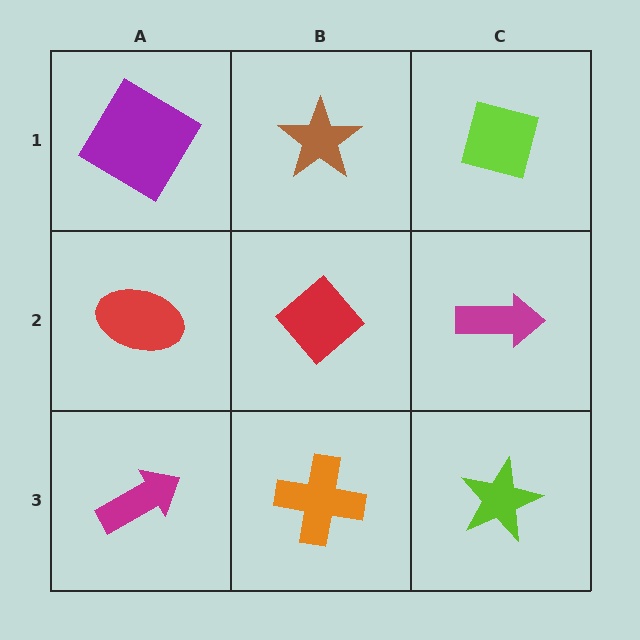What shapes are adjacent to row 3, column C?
A magenta arrow (row 2, column C), an orange cross (row 3, column B).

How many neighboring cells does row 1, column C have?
2.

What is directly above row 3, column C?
A magenta arrow.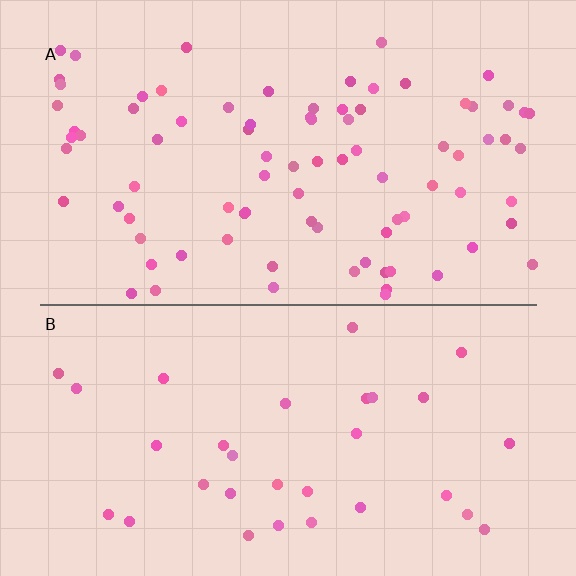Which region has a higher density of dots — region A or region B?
A (the top).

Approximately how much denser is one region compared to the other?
Approximately 2.6× — region A over region B.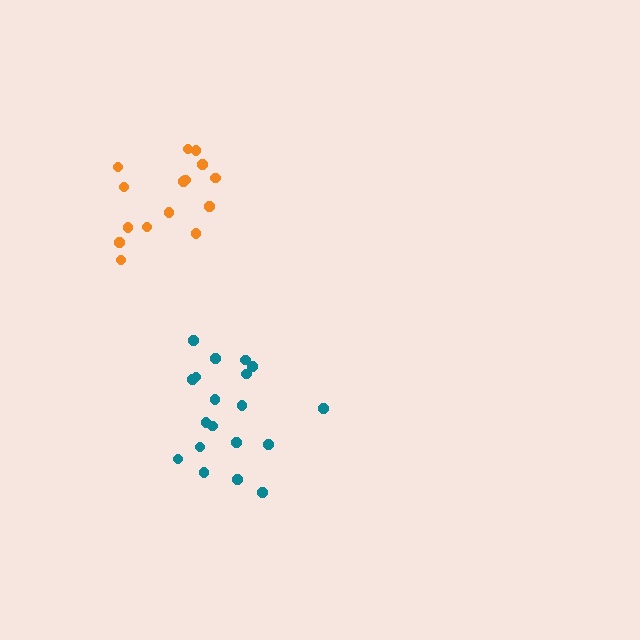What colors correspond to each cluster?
The clusters are colored: teal, orange.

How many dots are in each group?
Group 1: 19 dots, Group 2: 15 dots (34 total).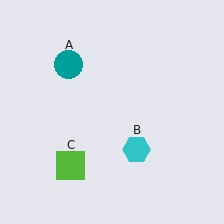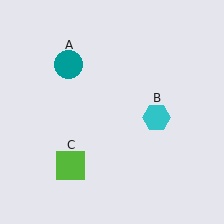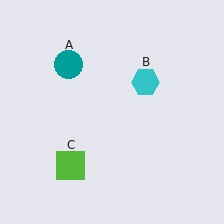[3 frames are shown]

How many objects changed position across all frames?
1 object changed position: cyan hexagon (object B).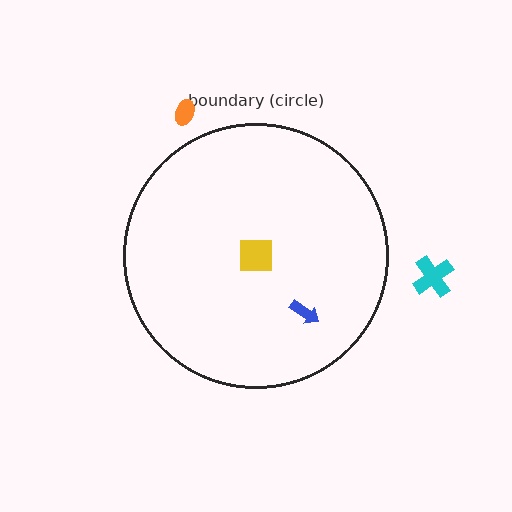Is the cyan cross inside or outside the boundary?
Outside.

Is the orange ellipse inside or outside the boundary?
Outside.